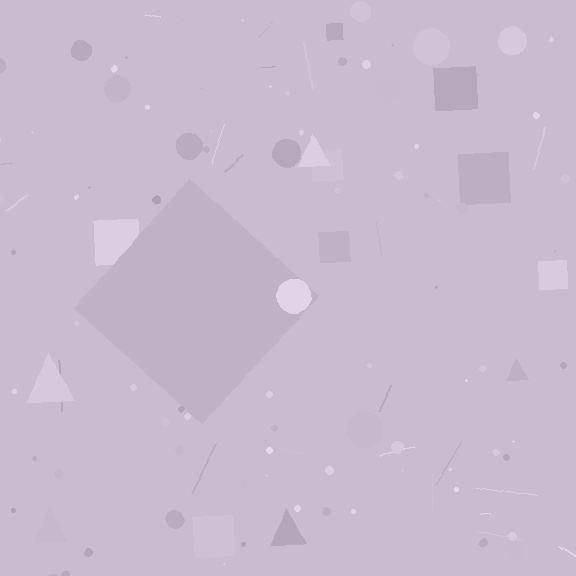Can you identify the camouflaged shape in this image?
The camouflaged shape is a diamond.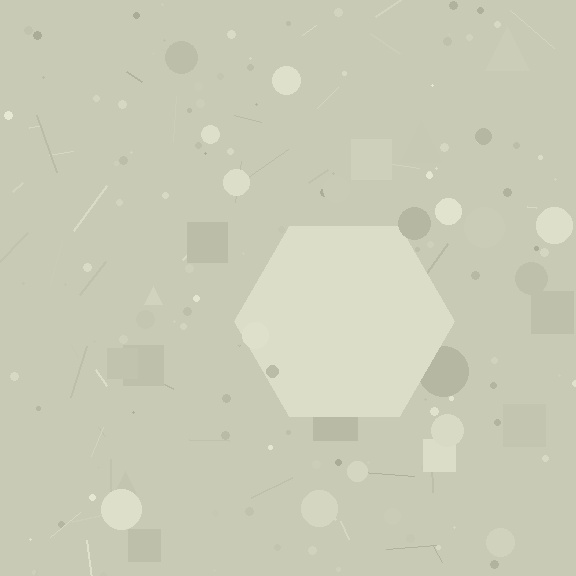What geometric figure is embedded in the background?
A hexagon is embedded in the background.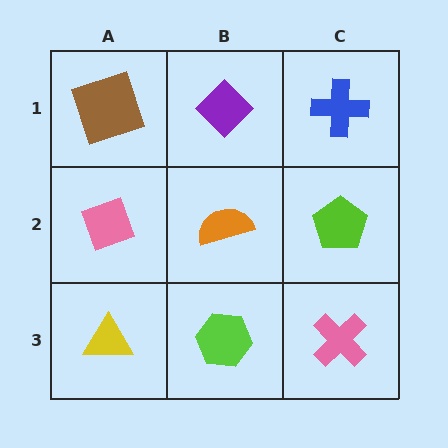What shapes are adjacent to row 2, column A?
A brown square (row 1, column A), a yellow triangle (row 3, column A), an orange semicircle (row 2, column B).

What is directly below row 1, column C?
A lime pentagon.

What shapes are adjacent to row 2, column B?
A purple diamond (row 1, column B), a lime hexagon (row 3, column B), a pink diamond (row 2, column A), a lime pentagon (row 2, column C).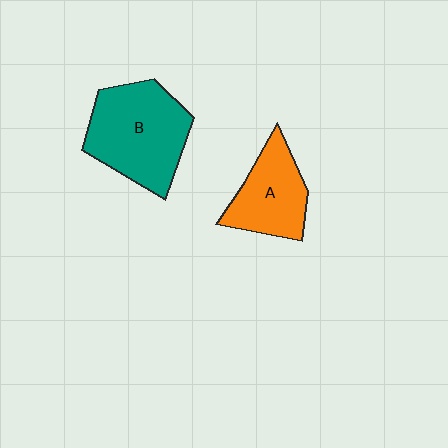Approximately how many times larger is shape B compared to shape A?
Approximately 1.5 times.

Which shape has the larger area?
Shape B (teal).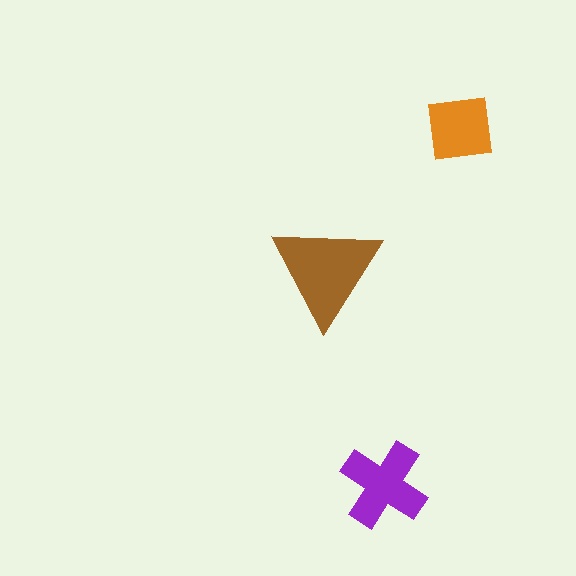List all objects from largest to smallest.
The brown triangle, the purple cross, the orange square.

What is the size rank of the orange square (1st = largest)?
3rd.